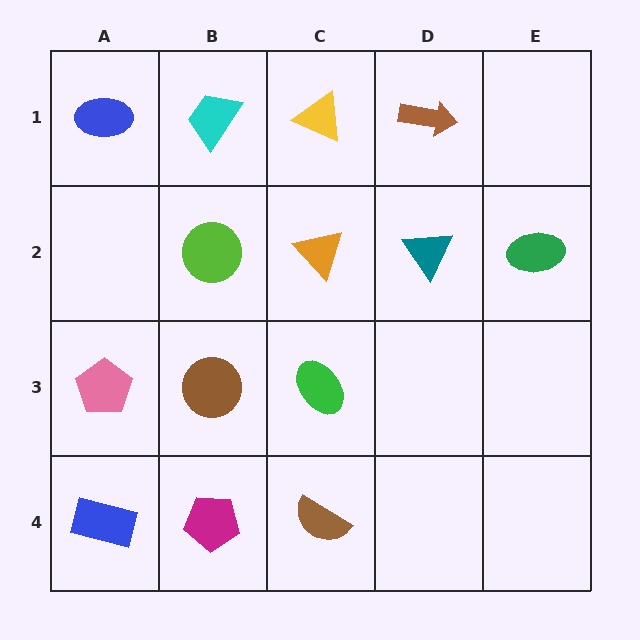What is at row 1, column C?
A yellow triangle.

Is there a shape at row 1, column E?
No, that cell is empty.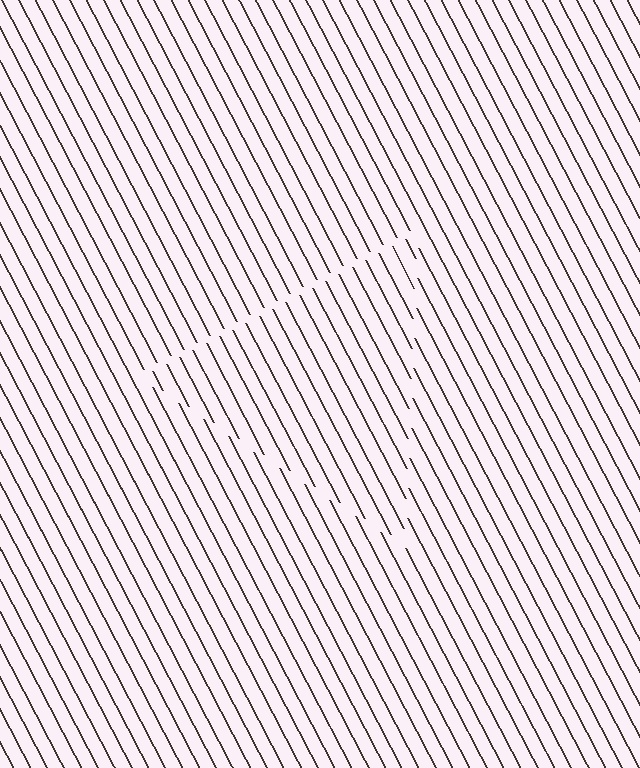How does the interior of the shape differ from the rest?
The interior of the shape contains the same grating, shifted by half a period — the contour is defined by the phase discontinuity where line-ends from the inner and outer gratings abut.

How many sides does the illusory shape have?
3 sides — the line-ends trace a triangle.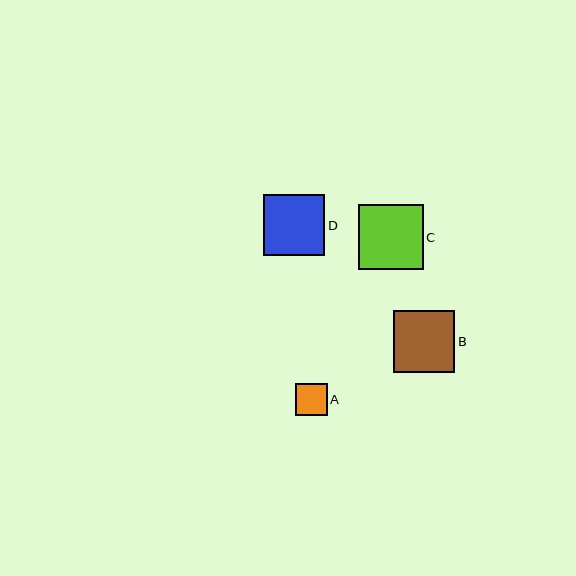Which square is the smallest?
Square A is the smallest with a size of approximately 32 pixels.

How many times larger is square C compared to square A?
Square C is approximately 2.0 times the size of square A.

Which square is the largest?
Square C is the largest with a size of approximately 65 pixels.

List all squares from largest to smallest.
From largest to smallest: C, B, D, A.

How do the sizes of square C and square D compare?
Square C and square D are approximately the same size.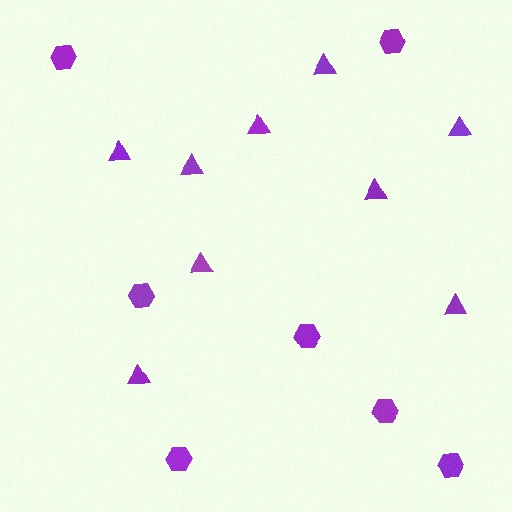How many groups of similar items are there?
There are 2 groups: one group of triangles (9) and one group of hexagons (7).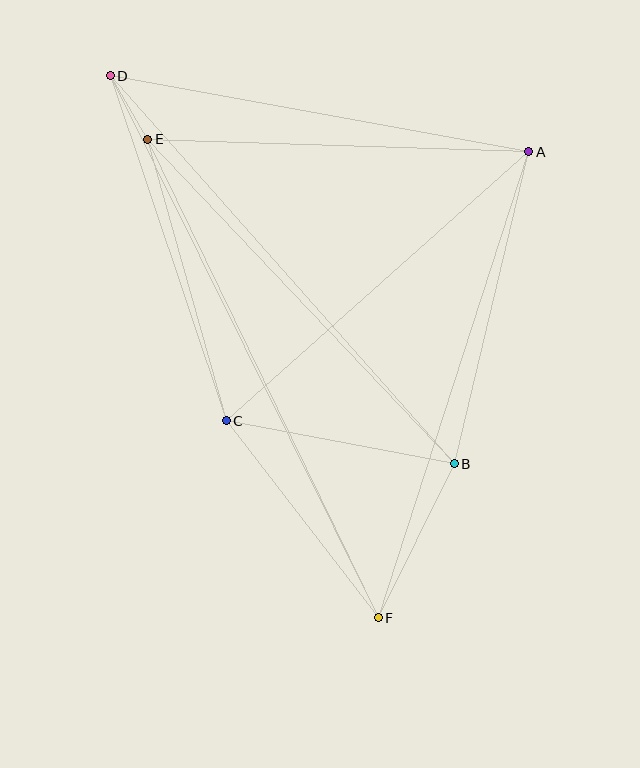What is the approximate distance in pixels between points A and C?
The distance between A and C is approximately 405 pixels.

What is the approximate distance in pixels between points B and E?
The distance between B and E is approximately 446 pixels.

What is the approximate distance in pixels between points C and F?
The distance between C and F is approximately 249 pixels.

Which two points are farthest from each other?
Points D and F are farthest from each other.